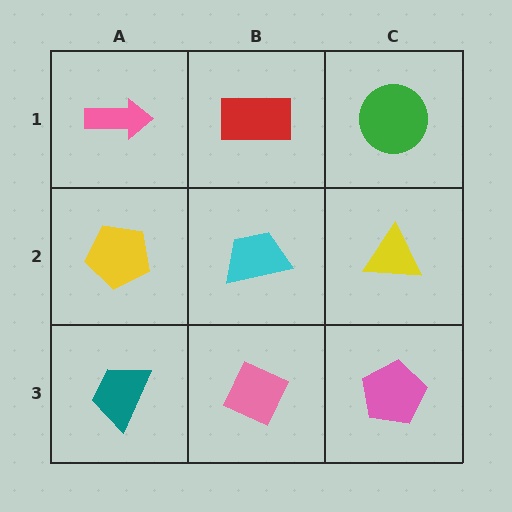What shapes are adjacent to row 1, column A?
A yellow pentagon (row 2, column A), a red rectangle (row 1, column B).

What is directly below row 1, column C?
A yellow triangle.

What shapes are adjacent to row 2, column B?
A red rectangle (row 1, column B), a pink diamond (row 3, column B), a yellow pentagon (row 2, column A), a yellow triangle (row 2, column C).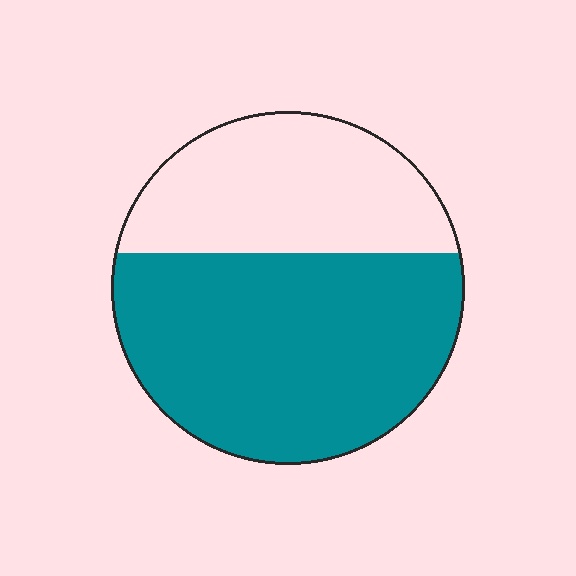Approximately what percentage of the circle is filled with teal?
Approximately 65%.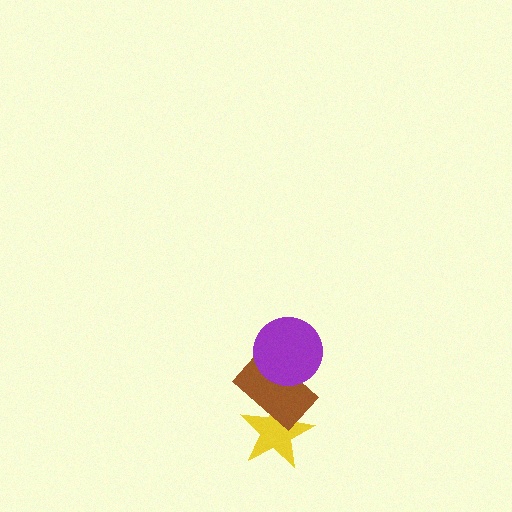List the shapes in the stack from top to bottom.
From top to bottom: the purple circle, the brown rectangle, the yellow star.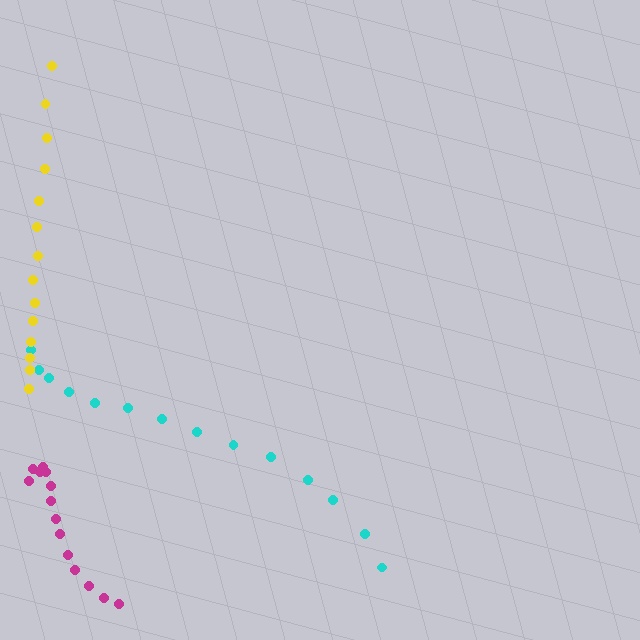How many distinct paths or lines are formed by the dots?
There are 3 distinct paths.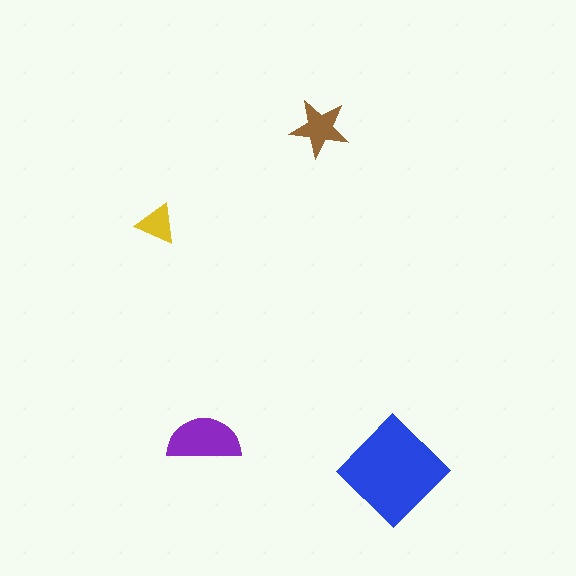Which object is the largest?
The blue diamond.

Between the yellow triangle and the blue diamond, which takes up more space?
The blue diamond.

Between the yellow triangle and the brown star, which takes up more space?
The brown star.